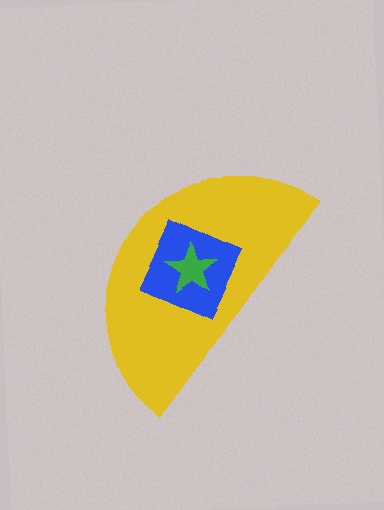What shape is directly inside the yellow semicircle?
The blue diamond.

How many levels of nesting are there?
3.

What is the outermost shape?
The yellow semicircle.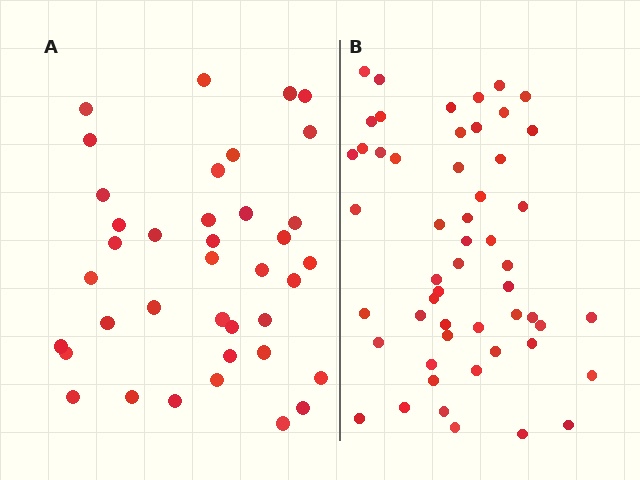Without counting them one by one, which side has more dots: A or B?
Region B (the right region) has more dots.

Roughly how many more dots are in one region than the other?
Region B has approximately 15 more dots than region A.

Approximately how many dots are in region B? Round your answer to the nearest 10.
About 50 dots. (The exact count is 53, which rounds to 50.)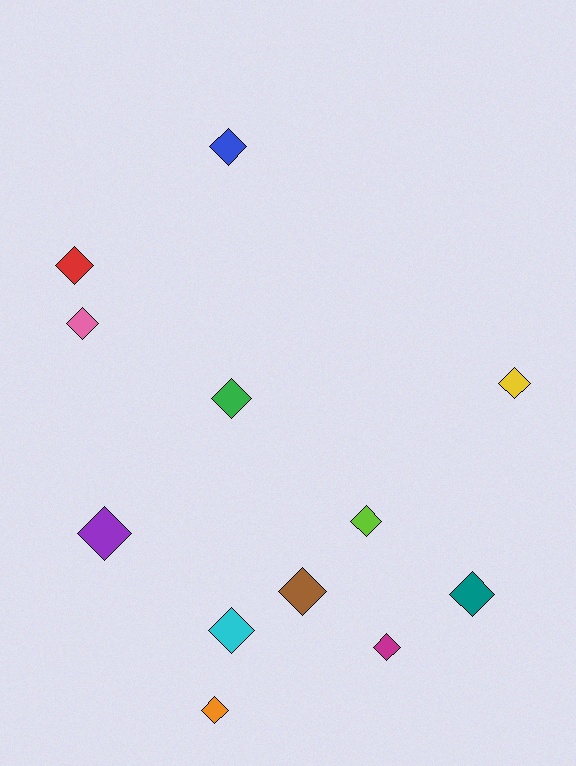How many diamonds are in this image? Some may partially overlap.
There are 12 diamonds.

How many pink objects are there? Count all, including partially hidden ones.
There is 1 pink object.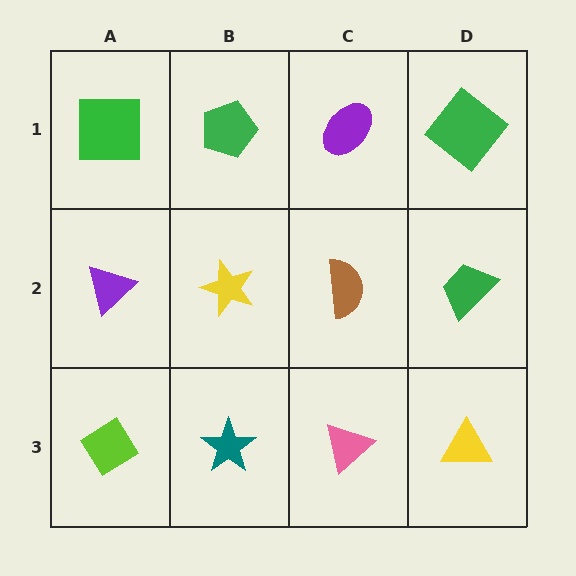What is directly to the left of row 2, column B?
A purple triangle.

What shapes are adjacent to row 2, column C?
A purple ellipse (row 1, column C), a pink triangle (row 3, column C), a yellow star (row 2, column B), a green trapezoid (row 2, column D).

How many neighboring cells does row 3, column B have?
3.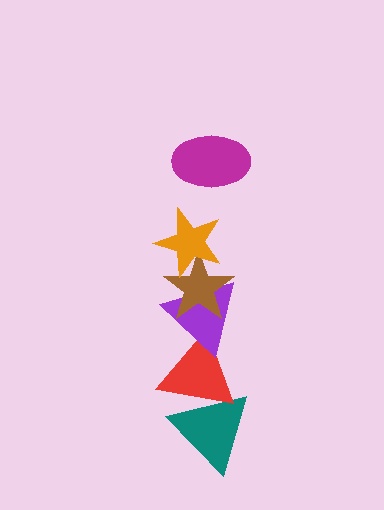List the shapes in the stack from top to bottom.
From top to bottom: the magenta ellipse, the orange star, the brown star, the purple triangle, the red triangle, the teal triangle.